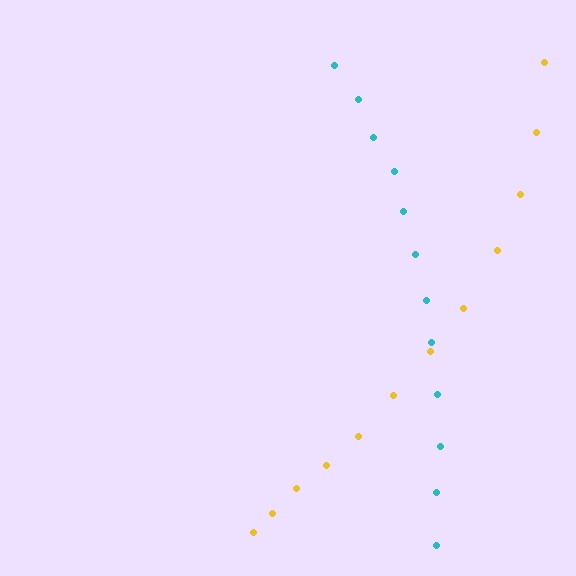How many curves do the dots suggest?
There are 2 distinct paths.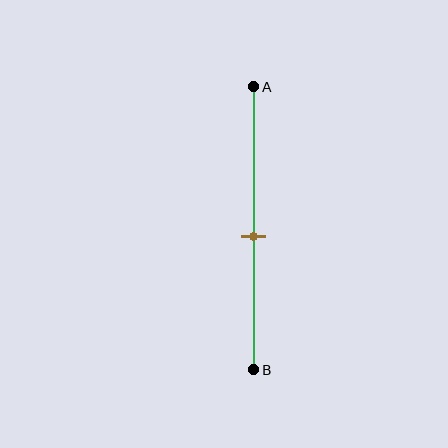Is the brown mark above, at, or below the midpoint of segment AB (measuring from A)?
The brown mark is approximately at the midpoint of segment AB.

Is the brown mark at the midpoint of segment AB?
Yes, the mark is approximately at the midpoint.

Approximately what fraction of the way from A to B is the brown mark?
The brown mark is approximately 55% of the way from A to B.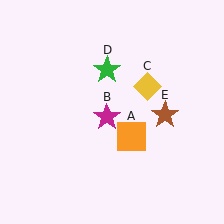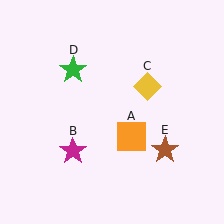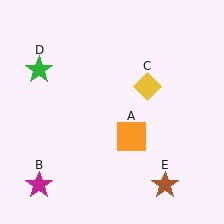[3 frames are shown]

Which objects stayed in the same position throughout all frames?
Orange square (object A) and yellow diamond (object C) remained stationary.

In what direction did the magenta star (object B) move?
The magenta star (object B) moved down and to the left.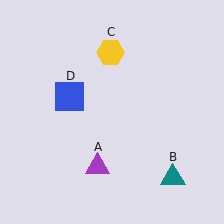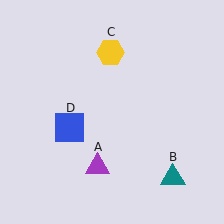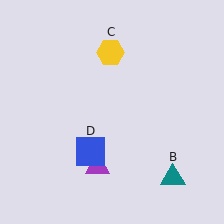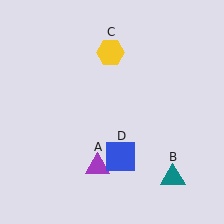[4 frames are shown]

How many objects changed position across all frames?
1 object changed position: blue square (object D).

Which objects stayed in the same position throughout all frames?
Purple triangle (object A) and teal triangle (object B) and yellow hexagon (object C) remained stationary.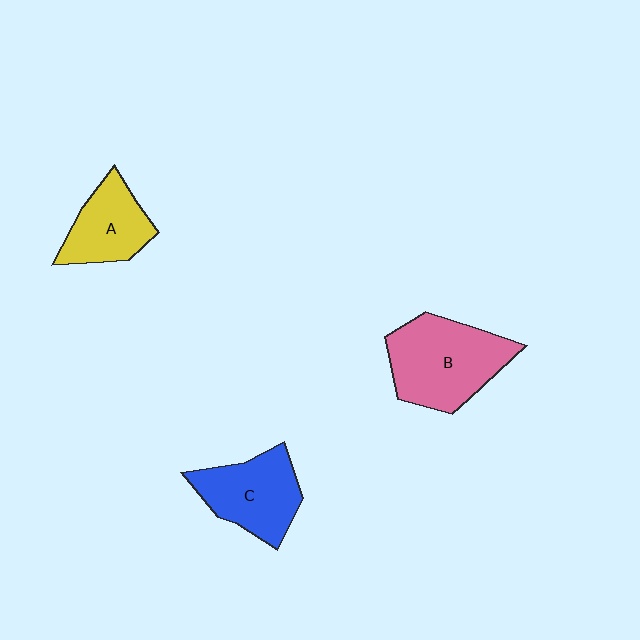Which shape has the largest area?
Shape B (pink).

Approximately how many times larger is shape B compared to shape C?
Approximately 1.3 times.